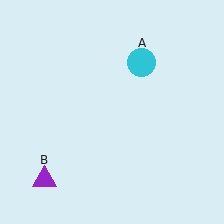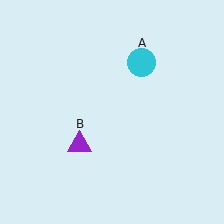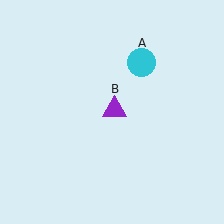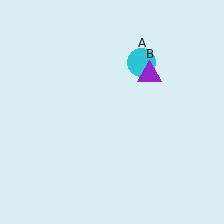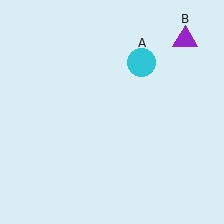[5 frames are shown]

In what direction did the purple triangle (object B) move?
The purple triangle (object B) moved up and to the right.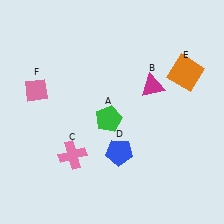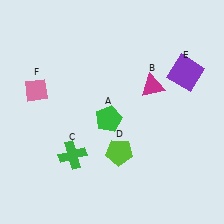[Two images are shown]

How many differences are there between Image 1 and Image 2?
There are 3 differences between the two images.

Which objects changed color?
C changed from pink to green. D changed from blue to lime. E changed from orange to purple.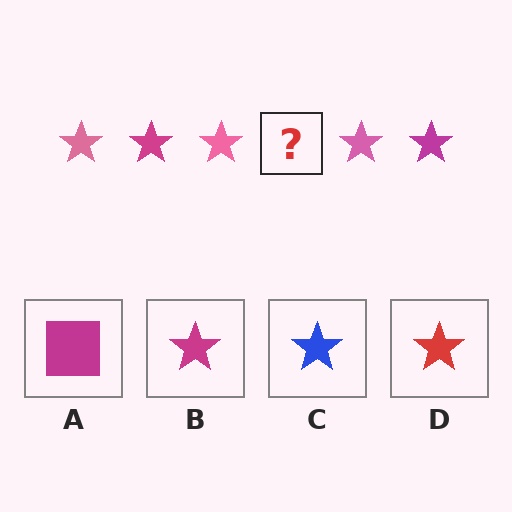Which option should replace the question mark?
Option B.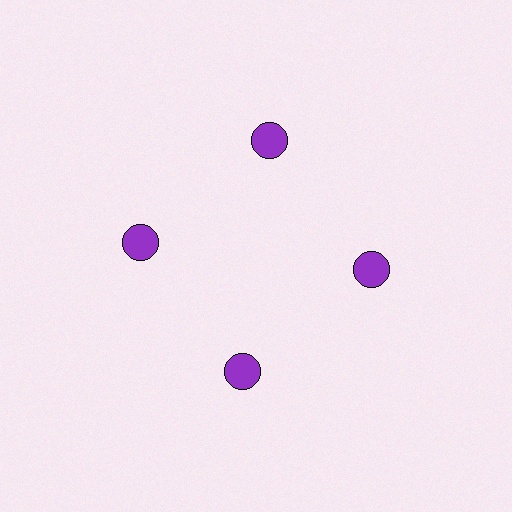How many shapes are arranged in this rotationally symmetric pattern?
There are 4 shapes, arranged in 4 groups of 1.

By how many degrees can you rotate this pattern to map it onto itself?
The pattern maps onto itself every 90 degrees of rotation.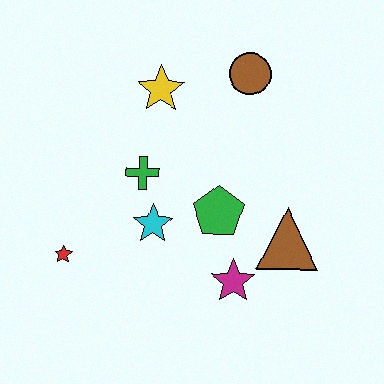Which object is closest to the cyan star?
The green cross is closest to the cyan star.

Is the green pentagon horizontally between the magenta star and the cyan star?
Yes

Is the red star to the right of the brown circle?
No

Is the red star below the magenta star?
No